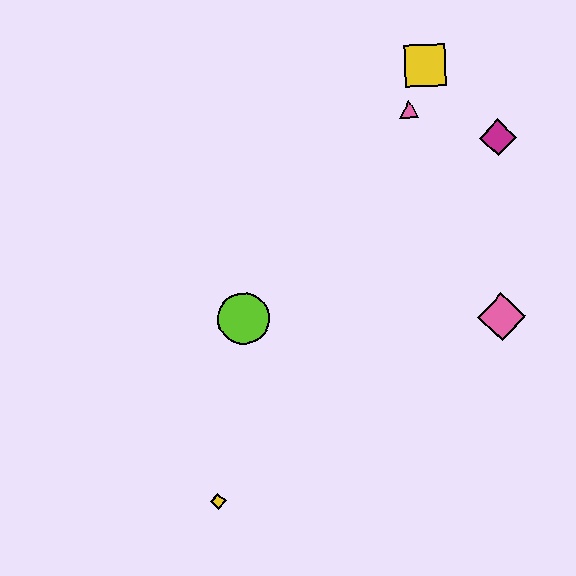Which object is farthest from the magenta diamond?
The yellow diamond is farthest from the magenta diamond.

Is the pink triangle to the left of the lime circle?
No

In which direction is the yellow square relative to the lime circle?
The yellow square is above the lime circle.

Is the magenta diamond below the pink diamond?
No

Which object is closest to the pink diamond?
The magenta diamond is closest to the pink diamond.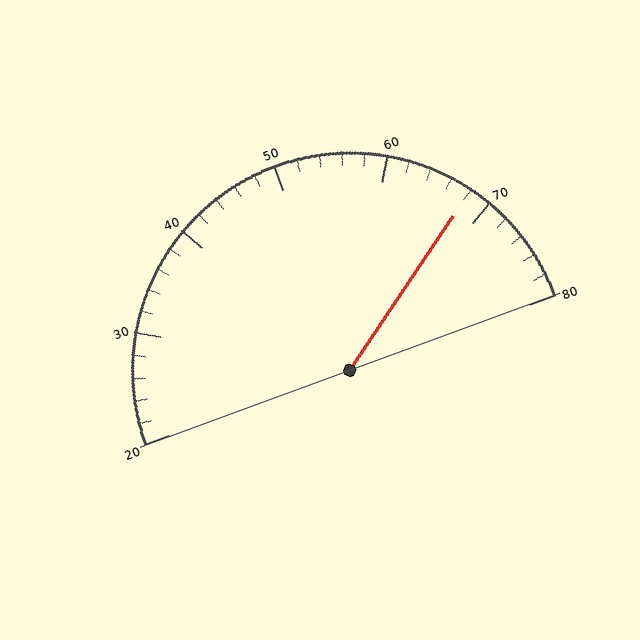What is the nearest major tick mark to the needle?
The nearest major tick mark is 70.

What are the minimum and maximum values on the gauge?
The gauge ranges from 20 to 80.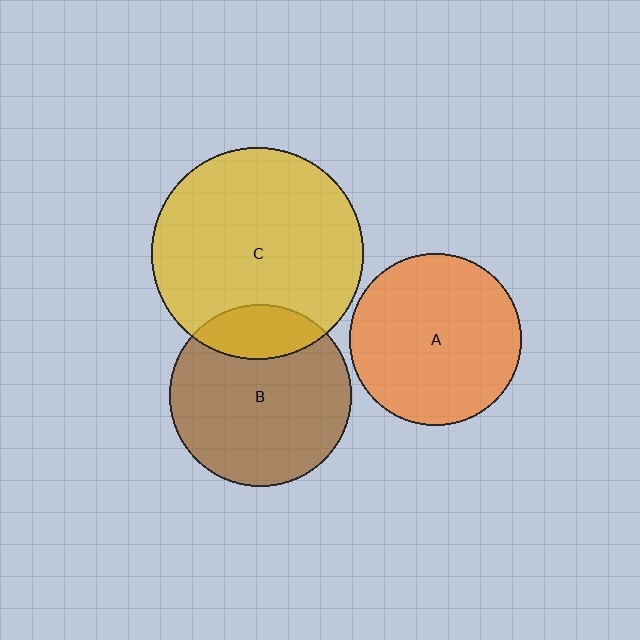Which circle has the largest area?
Circle C (yellow).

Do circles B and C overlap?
Yes.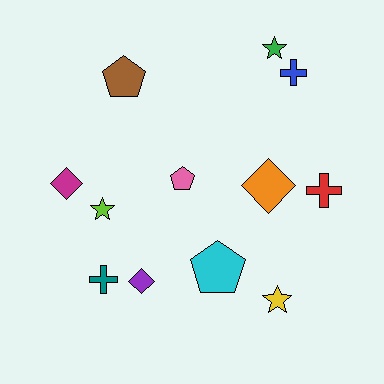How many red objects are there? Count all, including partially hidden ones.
There is 1 red object.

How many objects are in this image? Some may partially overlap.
There are 12 objects.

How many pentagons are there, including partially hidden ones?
There are 3 pentagons.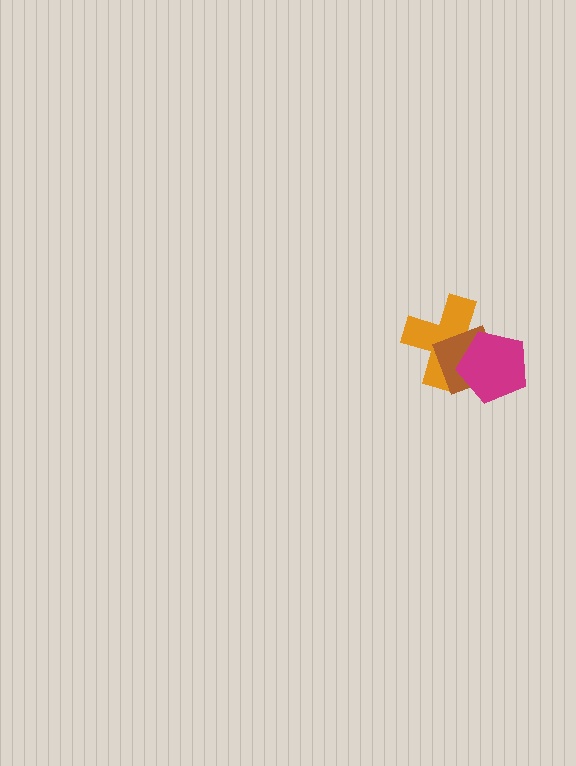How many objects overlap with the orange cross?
2 objects overlap with the orange cross.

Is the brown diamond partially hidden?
Yes, it is partially covered by another shape.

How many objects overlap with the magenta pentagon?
2 objects overlap with the magenta pentagon.